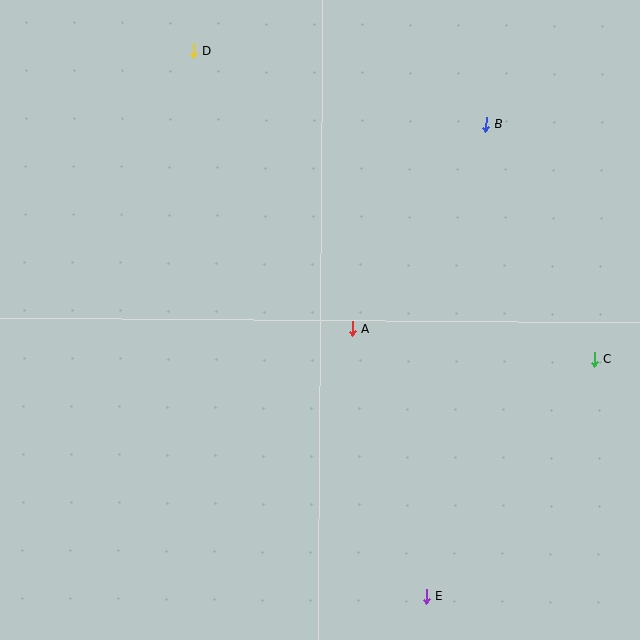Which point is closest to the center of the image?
Point A at (352, 329) is closest to the center.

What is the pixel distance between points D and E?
The distance between D and E is 593 pixels.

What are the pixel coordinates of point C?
Point C is at (594, 360).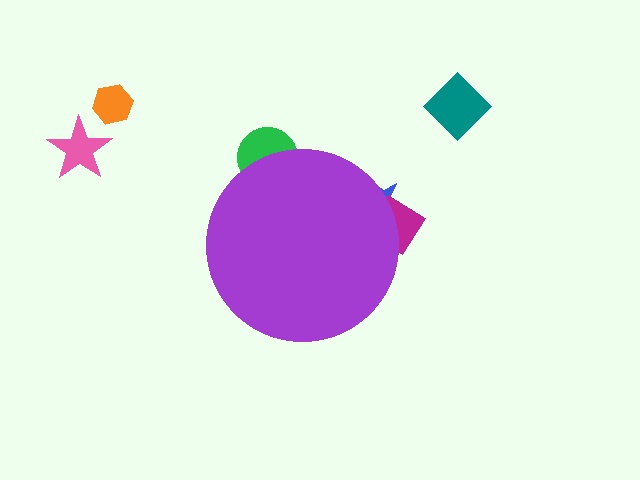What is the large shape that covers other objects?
A purple circle.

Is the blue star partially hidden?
Yes, the blue star is partially hidden behind the purple circle.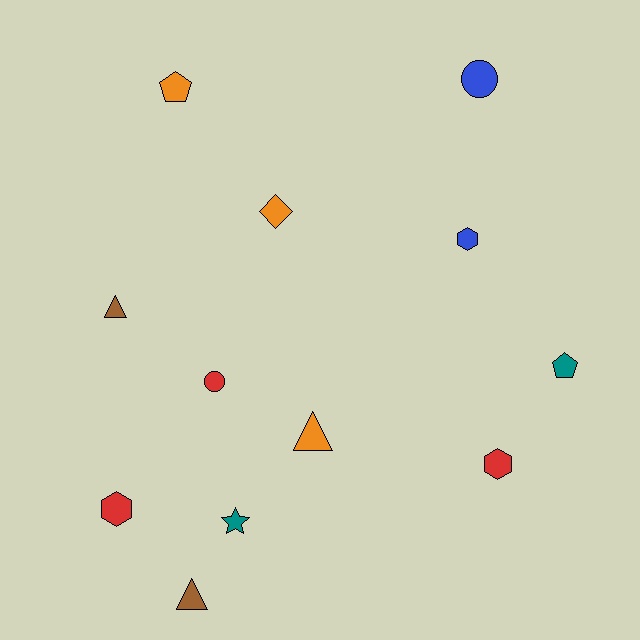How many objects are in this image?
There are 12 objects.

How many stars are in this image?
There is 1 star.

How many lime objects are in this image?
There are no lime objects.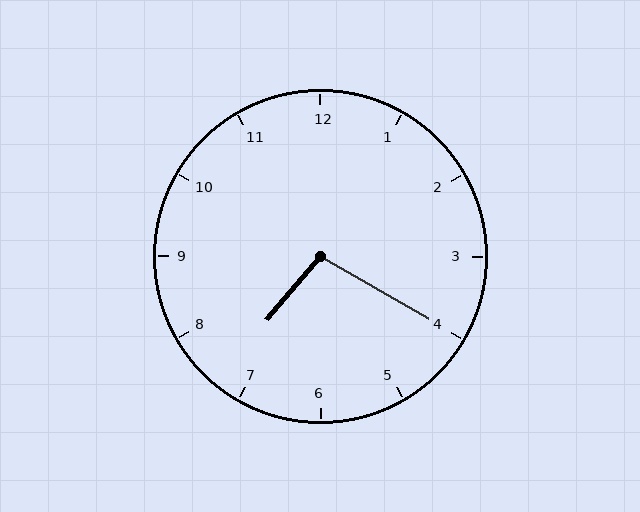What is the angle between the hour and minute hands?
Approximately 100 degrees.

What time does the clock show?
7:20.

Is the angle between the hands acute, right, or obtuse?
It is obtuse.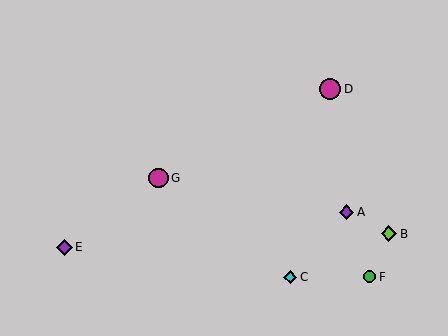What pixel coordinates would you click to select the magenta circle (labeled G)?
Click at (158, 178) to select the magenta circle G.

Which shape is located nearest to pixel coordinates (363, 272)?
The green circle (labeled F) at (370, 277) is nearest to that location.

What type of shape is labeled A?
Shape A is a purple diamond.